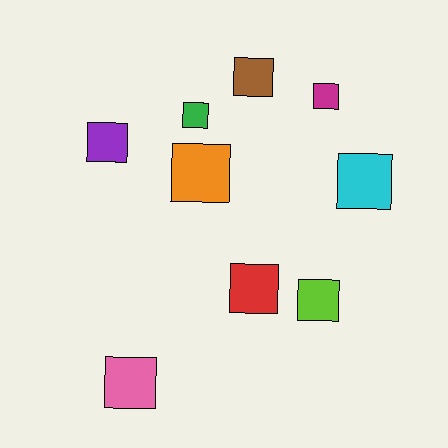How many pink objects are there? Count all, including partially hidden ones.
There is 1 pink object.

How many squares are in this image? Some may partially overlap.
There are 9 squares.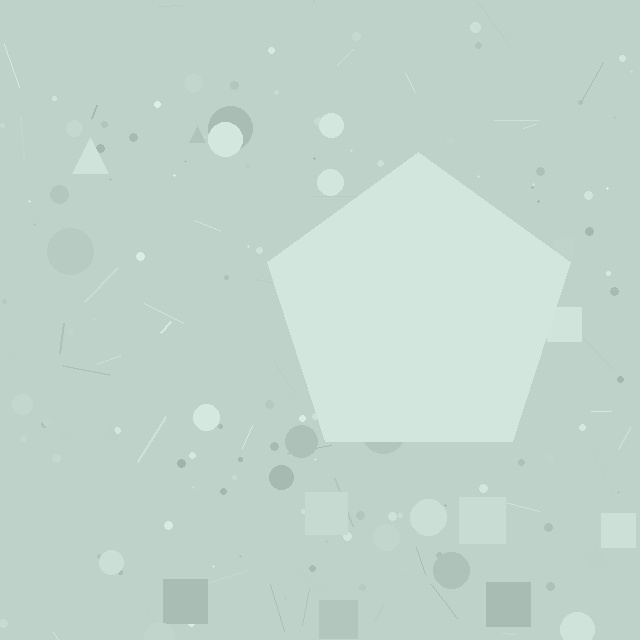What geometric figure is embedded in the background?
A pentagon is embedded in the background.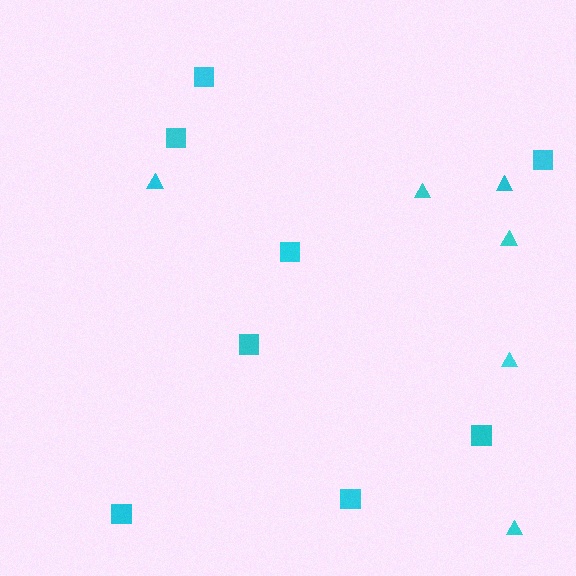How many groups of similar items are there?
There are 2 groups: one group of triangles (6) and one group of squares (8).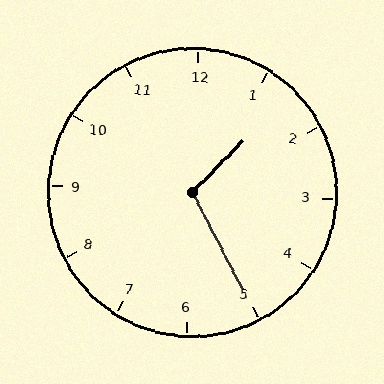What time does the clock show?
1:25.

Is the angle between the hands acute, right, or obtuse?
It is obtuse.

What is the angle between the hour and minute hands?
Approximately 108 degrees.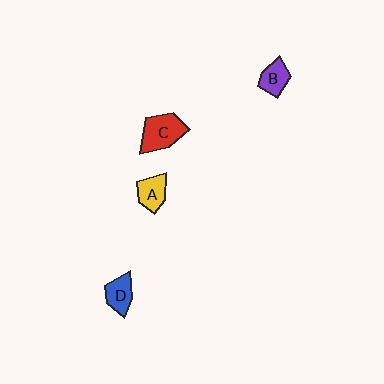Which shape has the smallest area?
Shape B (purple).